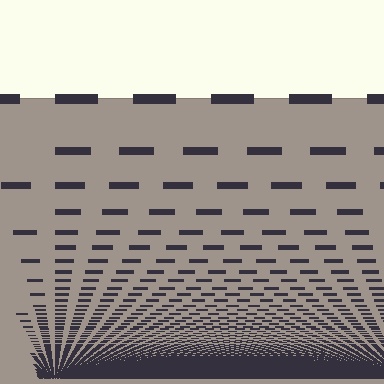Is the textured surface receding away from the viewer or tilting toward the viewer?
The surface appears to tilt toward the viewer. Texture elements get larger and sparser toward the top.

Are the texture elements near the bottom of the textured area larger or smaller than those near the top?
Smaller. The gradient is inverted — elements near the bottom are smaller and denser.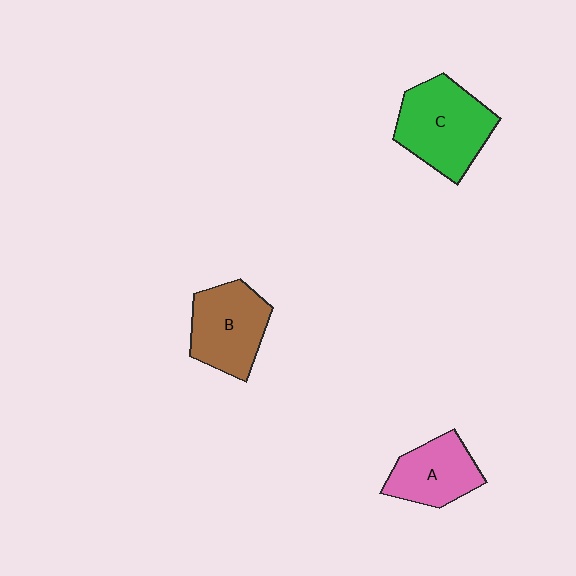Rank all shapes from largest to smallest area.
From largest to smallest: C (green), B (brown), A (pink).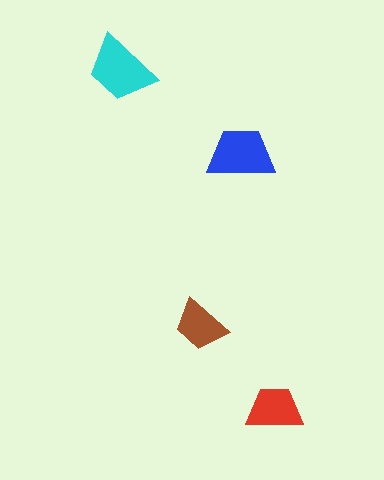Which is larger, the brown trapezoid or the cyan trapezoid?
The cyan one.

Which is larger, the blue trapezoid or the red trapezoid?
The blue one.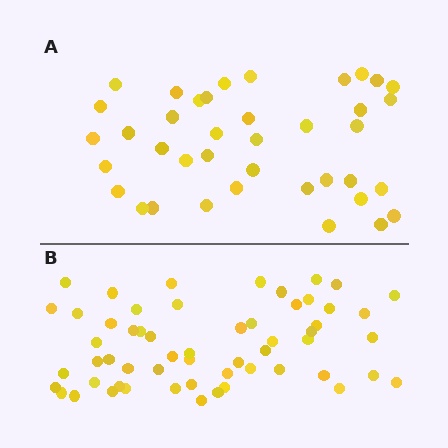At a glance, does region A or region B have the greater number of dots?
Region B (the bottom region) has more dots.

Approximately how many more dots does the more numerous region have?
Region B has approximately 20 more dots than region A.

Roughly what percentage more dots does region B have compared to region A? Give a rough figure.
About 45% more.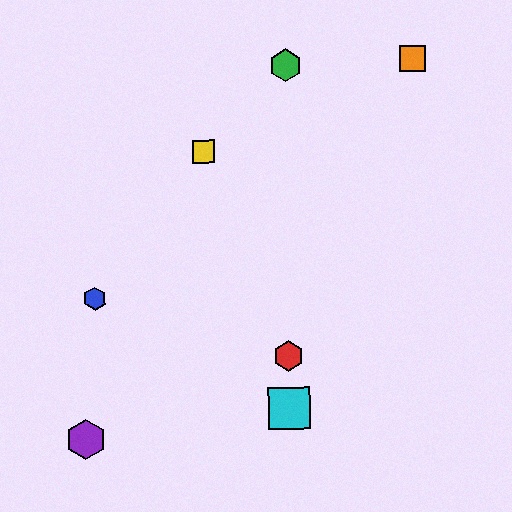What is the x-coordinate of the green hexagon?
The green hexagon is at x≈285.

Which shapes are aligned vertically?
The red hexagon, the green hexagon, the cyan square are aligned vertically.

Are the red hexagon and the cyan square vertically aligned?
Yes, both are at x≈288.